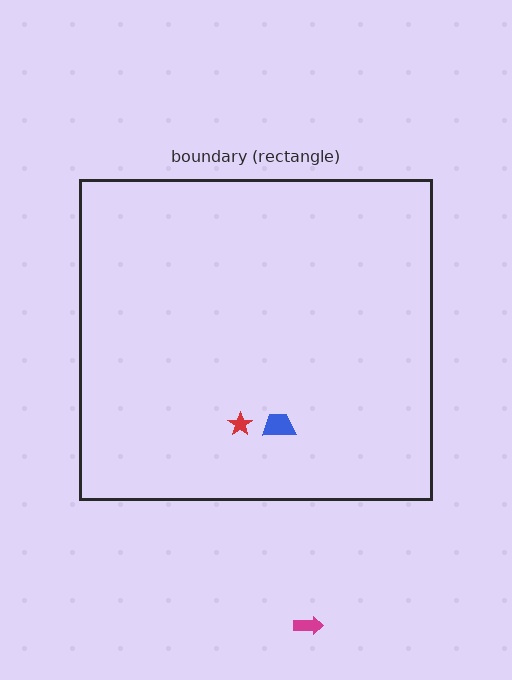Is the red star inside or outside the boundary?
Inside.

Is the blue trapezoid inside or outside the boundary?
Inside.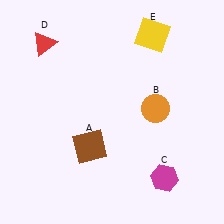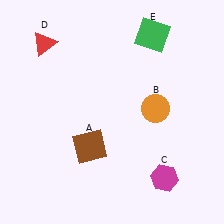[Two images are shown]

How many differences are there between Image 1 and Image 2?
There is 1 difference between the two images.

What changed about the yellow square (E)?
In Image 1, E is yellow. In Image 2, it changed to green.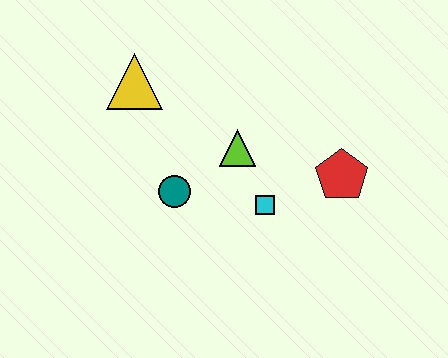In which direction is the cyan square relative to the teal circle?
The cyan square is to the right of the teal circle.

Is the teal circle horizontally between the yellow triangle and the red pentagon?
Yes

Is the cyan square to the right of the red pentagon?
No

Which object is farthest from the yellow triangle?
The red pentagon is farthest from the yellow triangle.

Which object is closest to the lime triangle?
The cyan square is closest to the lime triangle.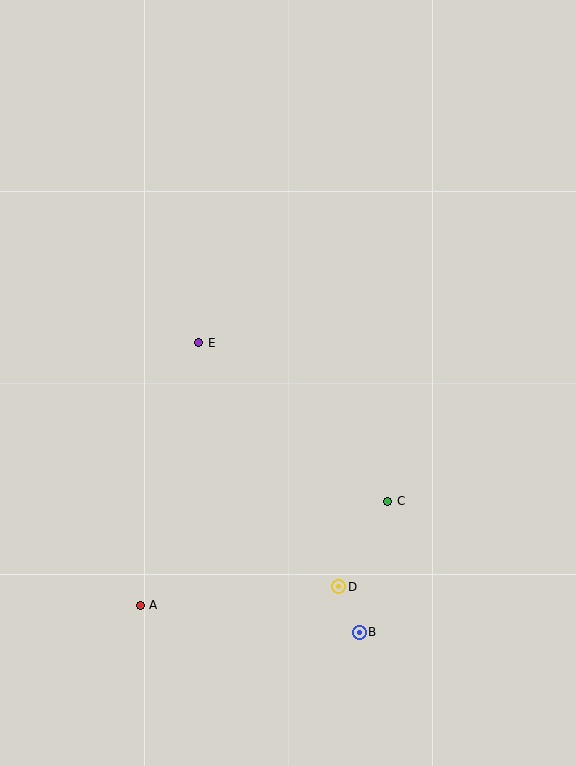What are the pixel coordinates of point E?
Point E is at (199, 343).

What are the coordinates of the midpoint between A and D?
The midpoint between A and D is at (240, 596).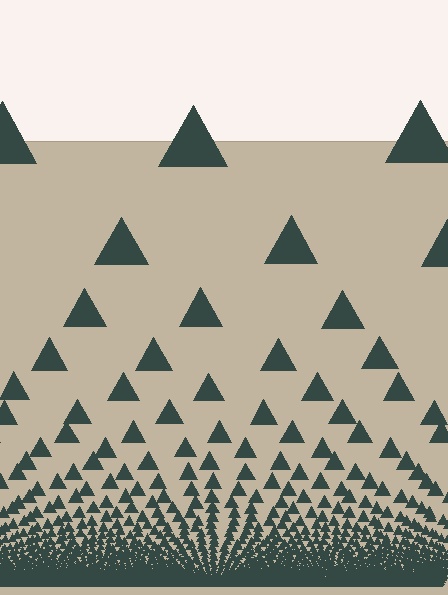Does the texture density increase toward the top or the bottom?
Density increases toward the bottom.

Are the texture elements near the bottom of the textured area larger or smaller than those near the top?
Smaller. The gradient is inverted — elements near the bottom are smaller and denser.